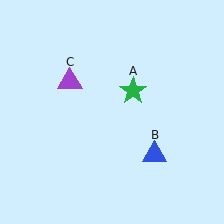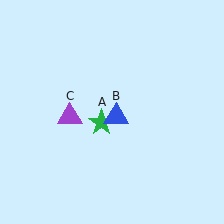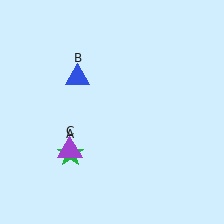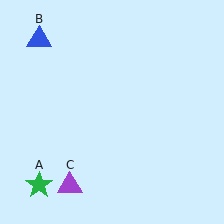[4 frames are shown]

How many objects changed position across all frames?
3 objects changed position: green star (object A), blue triangle (object B), purple triangle (object C).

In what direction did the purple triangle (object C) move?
The purple triangle (object C) moved down.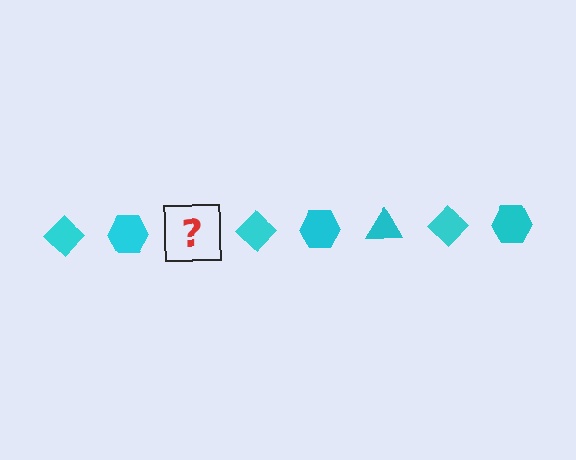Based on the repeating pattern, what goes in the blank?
The blank should be a cyan triangle.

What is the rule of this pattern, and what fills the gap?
The rule is that the pattern cycles through diamond, hexagon, triangle shapes in cyan. The gap should be filled with a cyan triangle.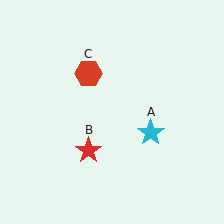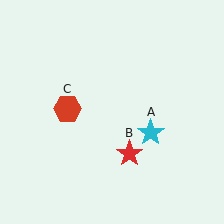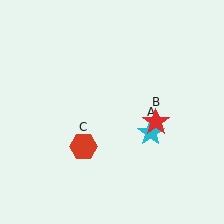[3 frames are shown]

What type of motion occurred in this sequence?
The red star (object B), red hexagon (object C) rotated counterclockwise around the center of the scene.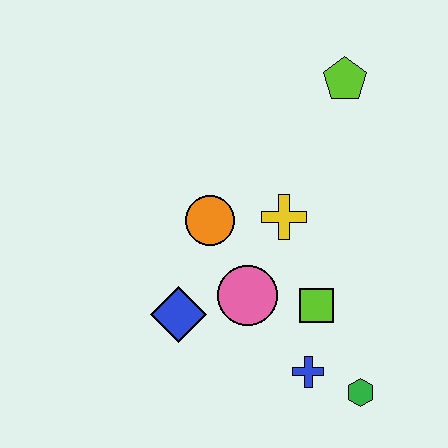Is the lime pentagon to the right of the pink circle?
Yes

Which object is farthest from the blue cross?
The lime pentagon is farthest from the blue cross.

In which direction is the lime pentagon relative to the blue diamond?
The lime pentagon is above the blue diamond.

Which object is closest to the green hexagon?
The blue cross is closest to the green hexagon.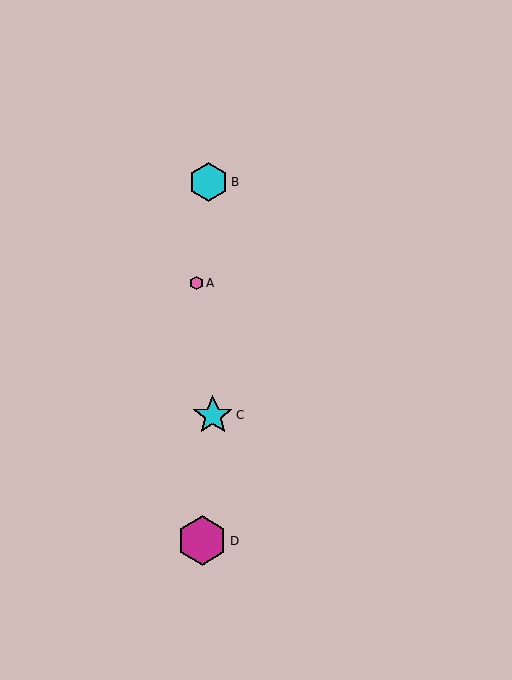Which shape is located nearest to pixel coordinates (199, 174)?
The cyan hexagon (labeled B) at (208, 182) is nearest to that location.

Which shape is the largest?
The magenta hexagon (labeled D) is the largest.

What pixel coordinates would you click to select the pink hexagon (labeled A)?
Click at (197, 283) to select the pink hexagon A.